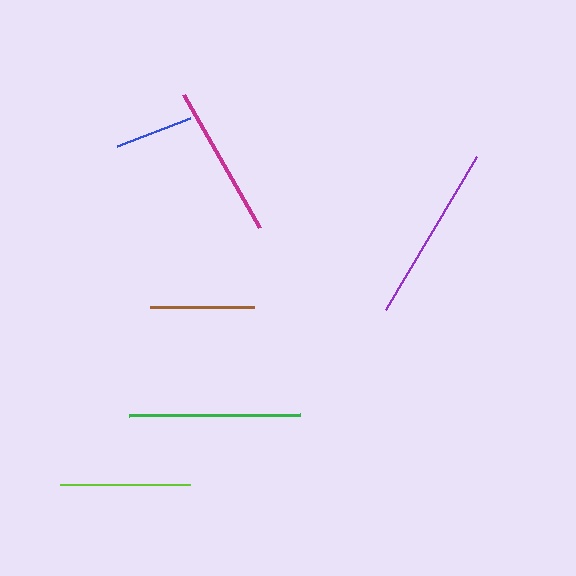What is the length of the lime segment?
The lime segment is approximately 130 pixels long.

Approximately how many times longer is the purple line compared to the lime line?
The purple line is approximately 1.4 times the length of the lime line.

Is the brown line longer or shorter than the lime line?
The lime line is longer than the brown line.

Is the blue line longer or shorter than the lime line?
The lime line is longer than the blue line.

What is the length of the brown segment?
The brown segment is approximately 104 pixels long.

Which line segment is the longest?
The purple line is the longest at approximately 177 pixels.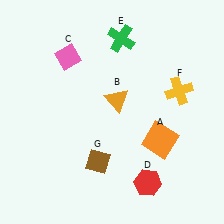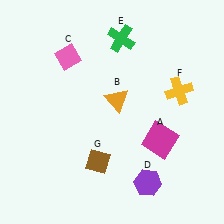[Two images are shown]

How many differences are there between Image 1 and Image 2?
There are 2 differences between the two images.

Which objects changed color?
A changed from orange to magenta. D changed from red to purple.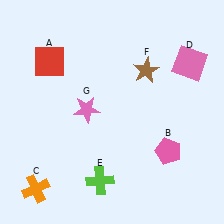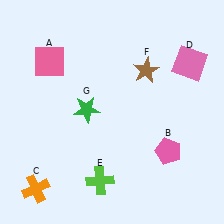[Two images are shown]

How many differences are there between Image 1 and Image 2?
There are 2 differences between the two images.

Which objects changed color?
A changed from red to pink. G changed from pink to green.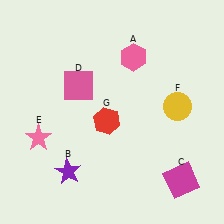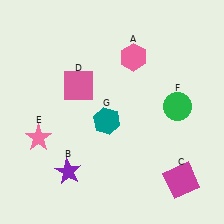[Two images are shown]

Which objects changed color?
F changed from yellow to green. G changed from red to teal.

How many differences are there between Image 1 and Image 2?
There are 2 differences between the two images.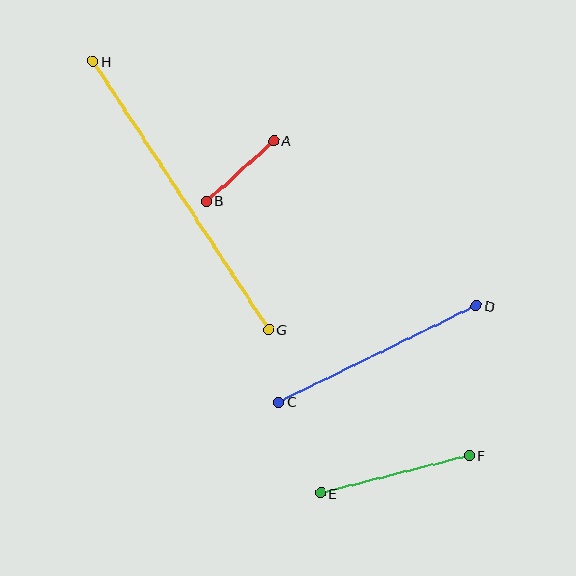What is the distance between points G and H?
The distance is approximately 321 pixels.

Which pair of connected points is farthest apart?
Points G and H are farthest apart.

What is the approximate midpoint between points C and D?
The midpoint is at approximately (377, 354) pixels.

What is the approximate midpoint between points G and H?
The midpoint is at approximately (181, 195) pixels.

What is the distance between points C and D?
The distance is approximately 220 pixels.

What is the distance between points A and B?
The distance is approximately 91 pixels.